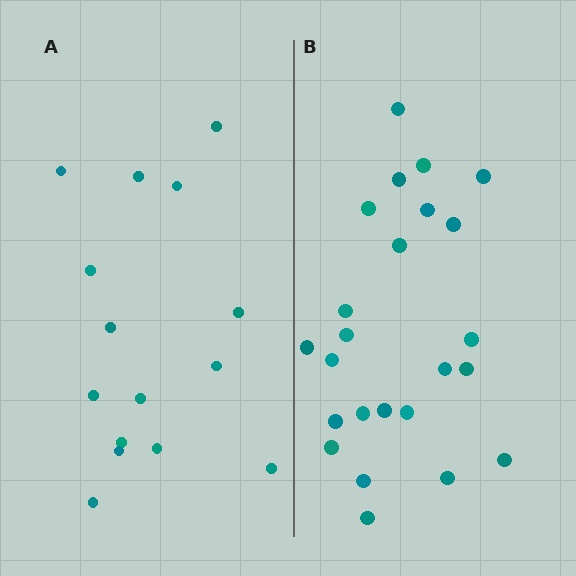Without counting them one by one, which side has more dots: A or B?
Region B (the right region) has more dots.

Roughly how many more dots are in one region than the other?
Region B has roughly 8 or so more dots than region A.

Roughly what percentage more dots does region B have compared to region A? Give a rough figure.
About 60% more.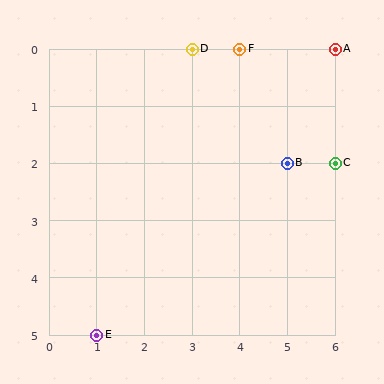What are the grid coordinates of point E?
Point E is at grid coordinates (1, 5).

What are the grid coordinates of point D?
Point D is at grid coordinates (3, 0).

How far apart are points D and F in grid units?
Points D and F are 1 column apart.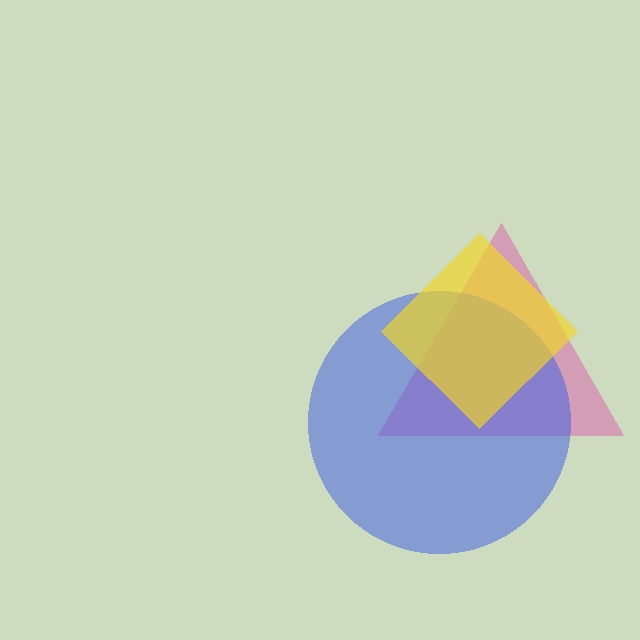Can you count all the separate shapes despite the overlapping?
Yes, there are 3 separate shapes.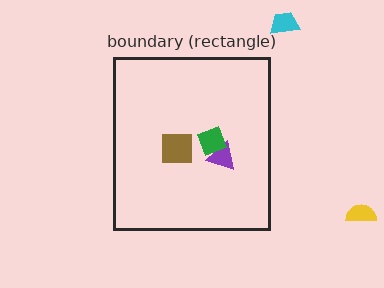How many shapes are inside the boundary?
3 inside, 2 outside.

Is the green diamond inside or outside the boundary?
Inside.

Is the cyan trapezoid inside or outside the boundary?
Outside.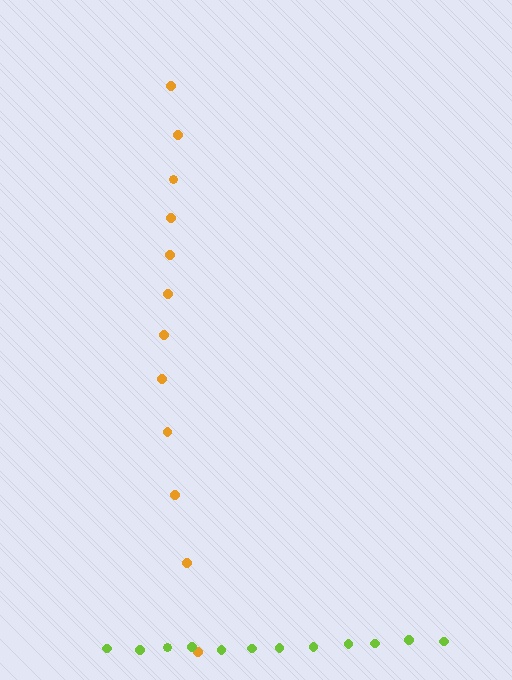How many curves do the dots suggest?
There are 2 distinct paths.